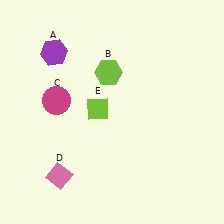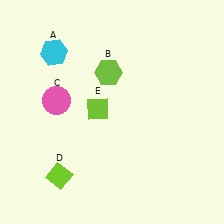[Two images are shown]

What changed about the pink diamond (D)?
In Image 1, D is pink. In Image 2, it changed to lime.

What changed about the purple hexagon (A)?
In Image 1, A is purple. In Image 2, it changed to cyan.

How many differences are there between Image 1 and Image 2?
There are 3 differences between the two images.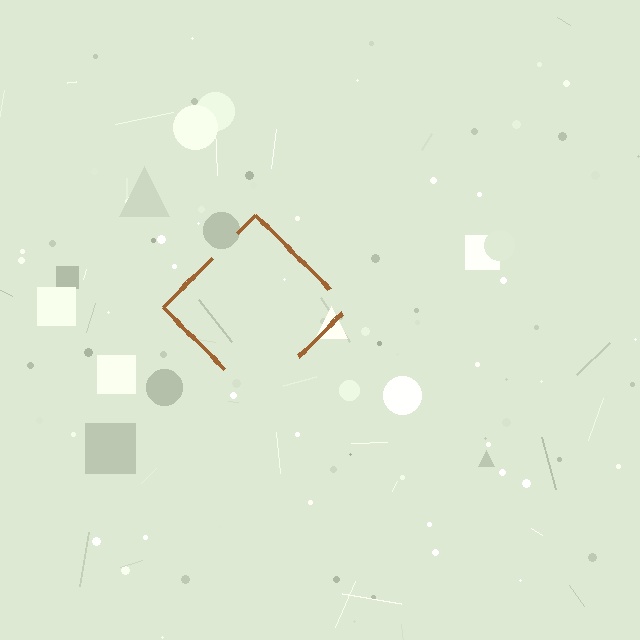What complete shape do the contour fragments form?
The contour fragments form a diamond.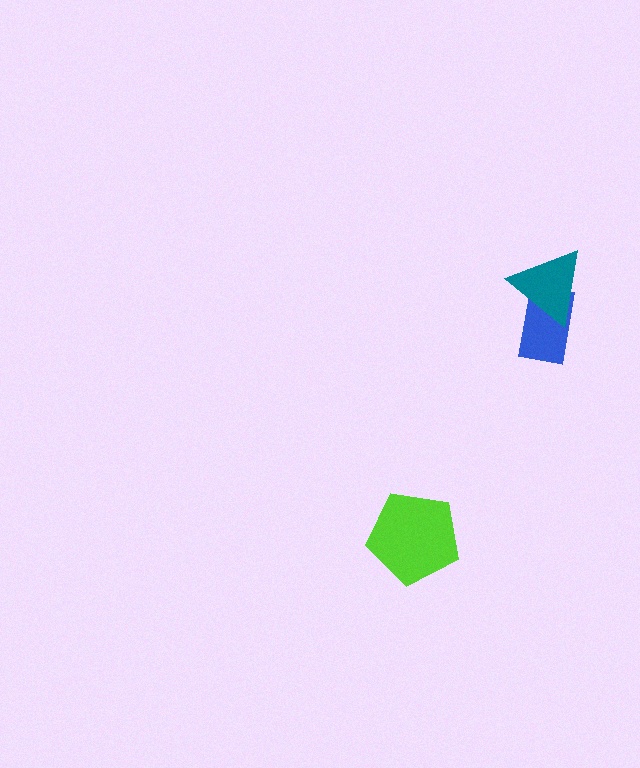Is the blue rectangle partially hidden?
Yes, it is partially covered by another shape.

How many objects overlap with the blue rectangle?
1 object overlaps with the blue rectangle.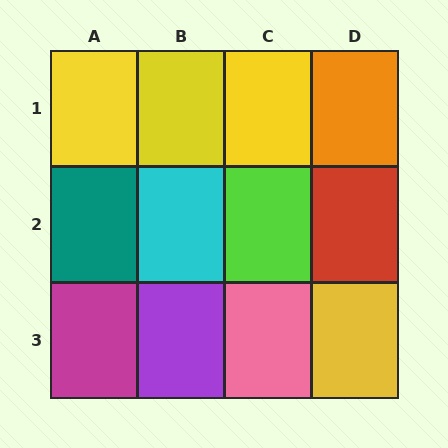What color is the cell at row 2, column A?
Teal.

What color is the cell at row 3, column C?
Pink.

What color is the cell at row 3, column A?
Magenta.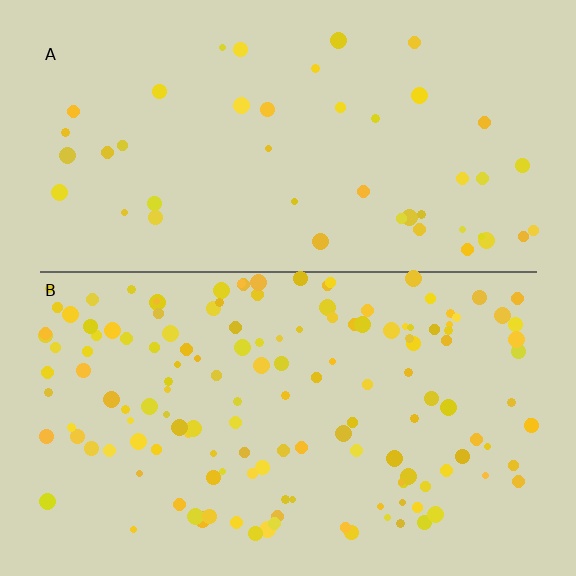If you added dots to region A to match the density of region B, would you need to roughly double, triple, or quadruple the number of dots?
Approximately triple.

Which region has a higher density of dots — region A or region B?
B (the bottom).